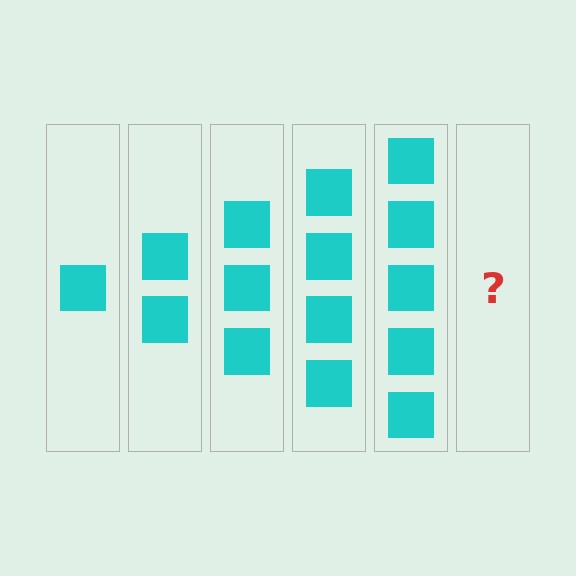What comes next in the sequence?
The next element should be 6 squares.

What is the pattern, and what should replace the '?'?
The pattern is that each step adds one more square. The '?' should be 6 squares.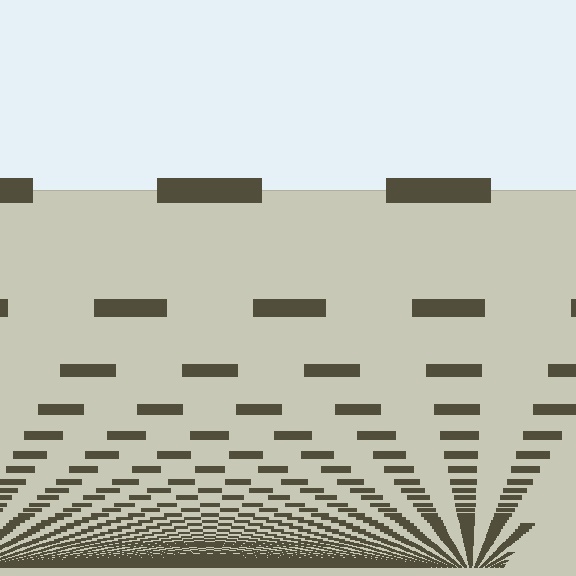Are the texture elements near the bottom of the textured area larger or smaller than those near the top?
Smaller. The gradient is inverted — elements near the bottom are smaller and denser.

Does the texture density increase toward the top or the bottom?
Density increases toward the bottom.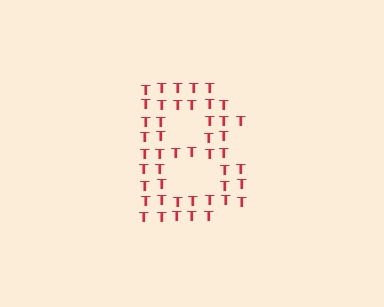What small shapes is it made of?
It is made of small letter T's.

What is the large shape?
The large shape is the letter B.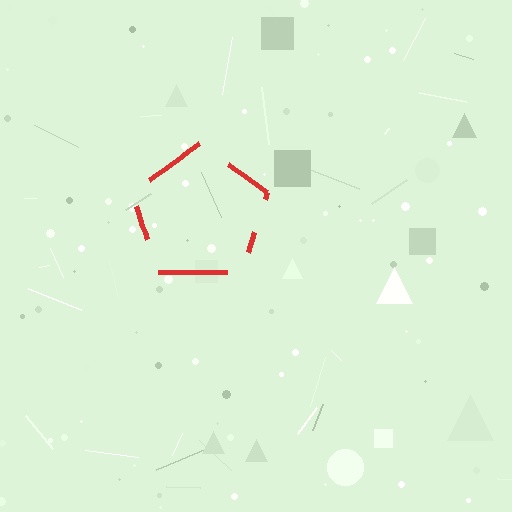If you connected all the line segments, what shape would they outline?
They would outline a pentagon.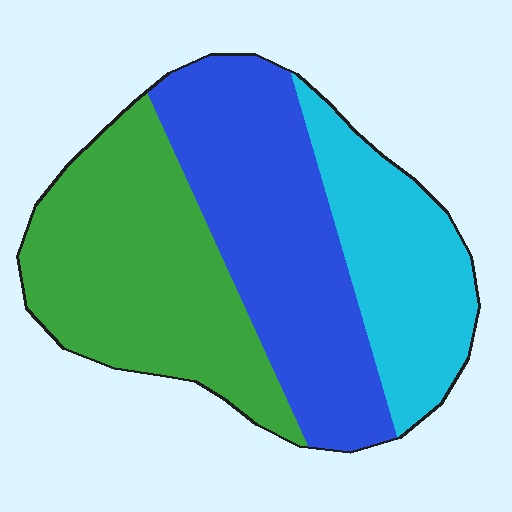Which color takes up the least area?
Cyan, at roughly 25%.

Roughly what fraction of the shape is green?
Green takes up about three eighths (3/8) of the shape.